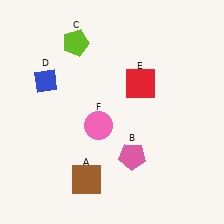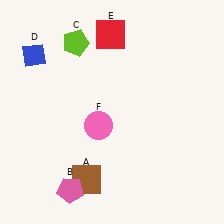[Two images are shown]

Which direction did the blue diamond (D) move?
The blue diamond (D) moved up.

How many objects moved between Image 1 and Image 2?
3 objects moved between the two images.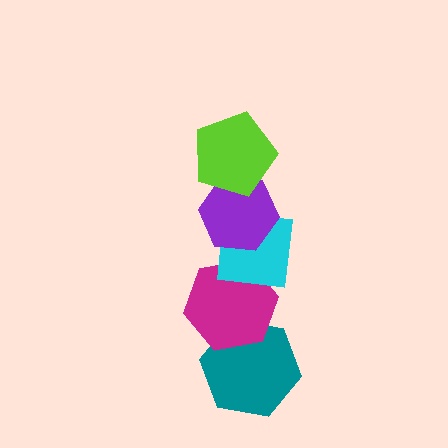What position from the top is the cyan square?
The cyan square is 3rd from the top.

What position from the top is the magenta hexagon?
The magenta hexagon is 4th from the top.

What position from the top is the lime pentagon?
The lime pentagon is 1st from the top.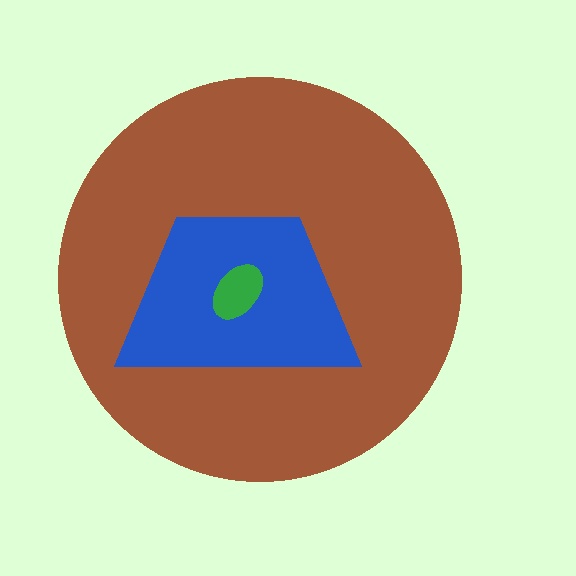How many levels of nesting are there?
3.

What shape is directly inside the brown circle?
The blue trapezoid.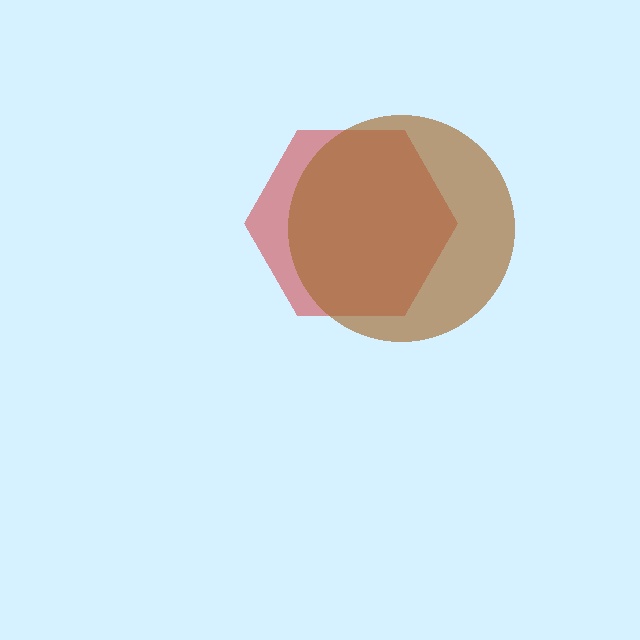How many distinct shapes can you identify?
There are 2 distinct shapes: a red hexagon, a brown circle.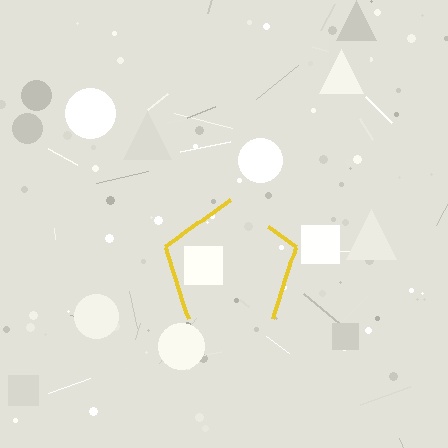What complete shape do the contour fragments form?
The contour fragments form a pentagon.